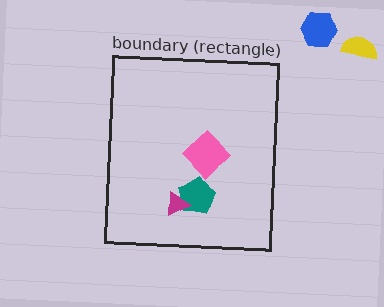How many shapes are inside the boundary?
3 inside, 2 outside.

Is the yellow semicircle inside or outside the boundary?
Outside.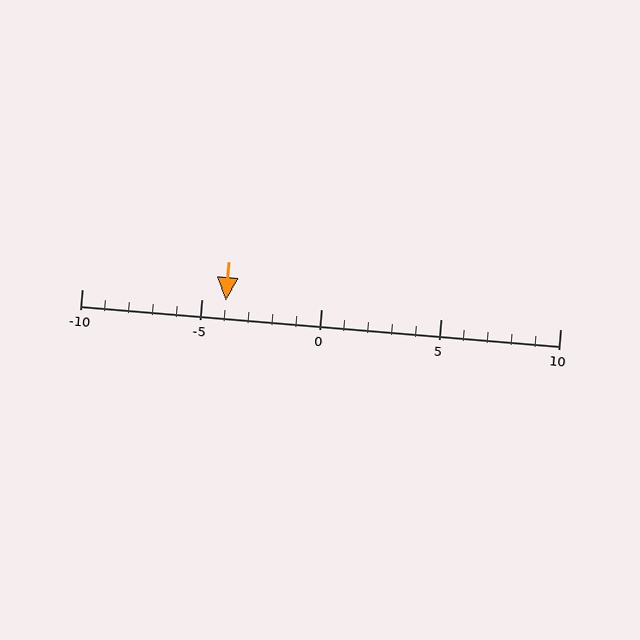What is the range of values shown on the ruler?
The ruler shows values from -10 to 10.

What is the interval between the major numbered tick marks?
The major tick marks are spaced 5 units apart.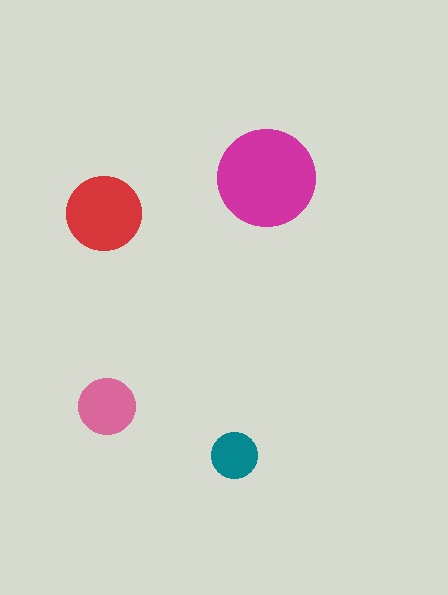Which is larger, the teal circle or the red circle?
The red one.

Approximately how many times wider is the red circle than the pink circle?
About 1.5 times wider.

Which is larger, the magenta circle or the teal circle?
The magenta one.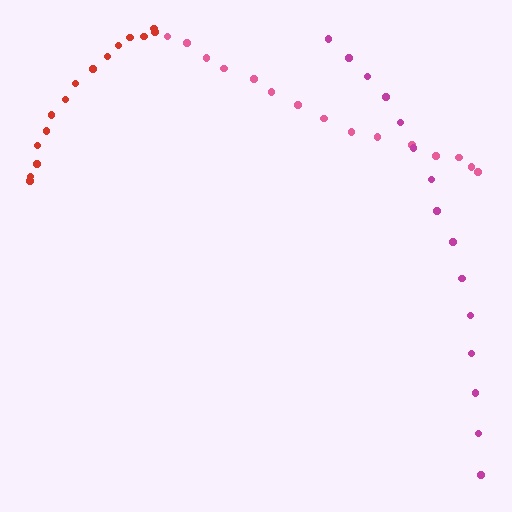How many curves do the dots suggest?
There are 3 distinct paths.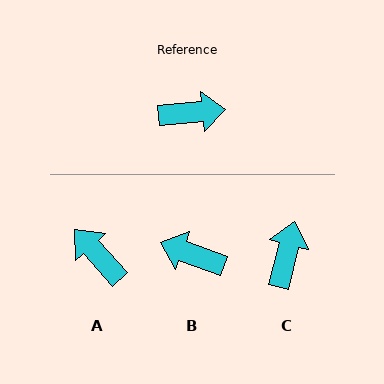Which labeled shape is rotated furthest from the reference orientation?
B, about 154 degrees away.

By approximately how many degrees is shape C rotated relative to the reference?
Approximately 70 degrees counter-clockwise.